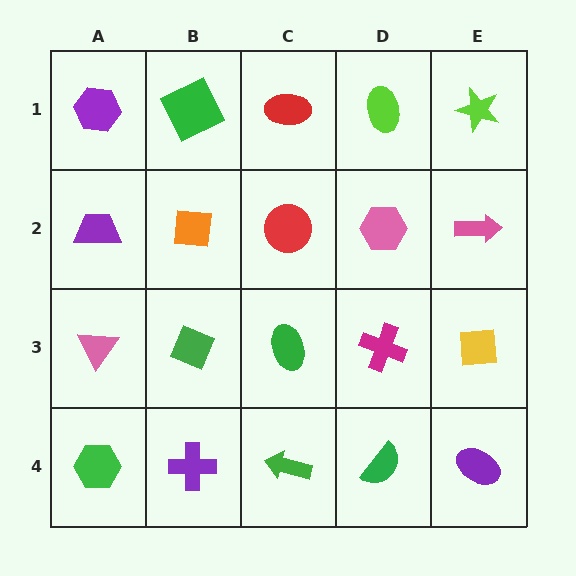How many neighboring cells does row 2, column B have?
4.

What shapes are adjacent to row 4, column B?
A green diamond (row 3, column B), a green hexagon (row 4, column A), a green arrow (row 4, column C).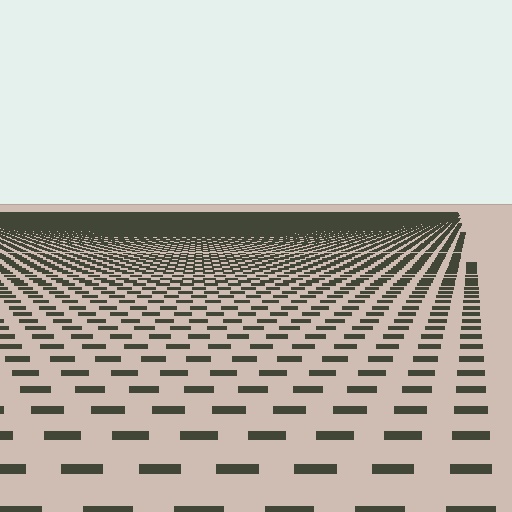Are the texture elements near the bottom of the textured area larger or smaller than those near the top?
Larger. Near the bottom, elements are closer to the viewer and appear at a bigger on-screen size.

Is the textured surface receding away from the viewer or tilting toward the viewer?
The surface is receding away from the viewer. Texture elements get smaller and denser toward the top.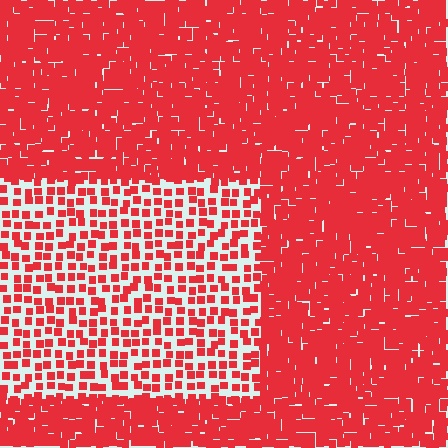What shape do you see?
I see a rectangle.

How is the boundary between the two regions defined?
The boundary is defined by a change in element density (approximately 2.5x ratio). All elements are the same color, size, and shape.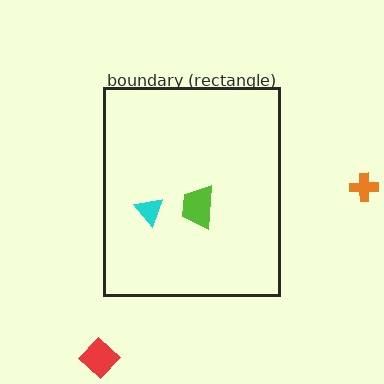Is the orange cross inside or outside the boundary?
Outside.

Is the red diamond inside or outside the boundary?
Outside.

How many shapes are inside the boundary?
2 inside, 2 outside.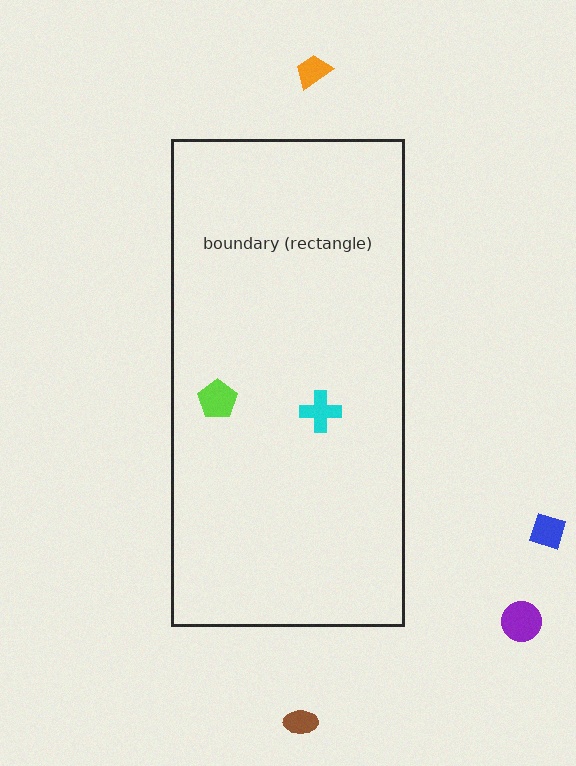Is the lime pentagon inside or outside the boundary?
Inside.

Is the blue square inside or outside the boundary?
Outside.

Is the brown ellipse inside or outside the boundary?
Outside.